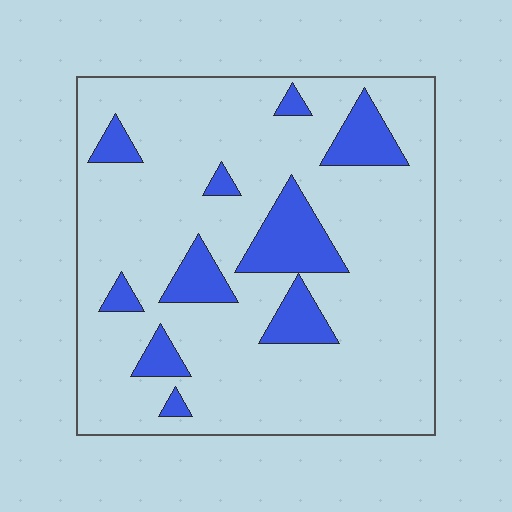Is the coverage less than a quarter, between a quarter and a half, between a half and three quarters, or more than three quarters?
Less than a quarter.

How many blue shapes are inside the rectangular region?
10.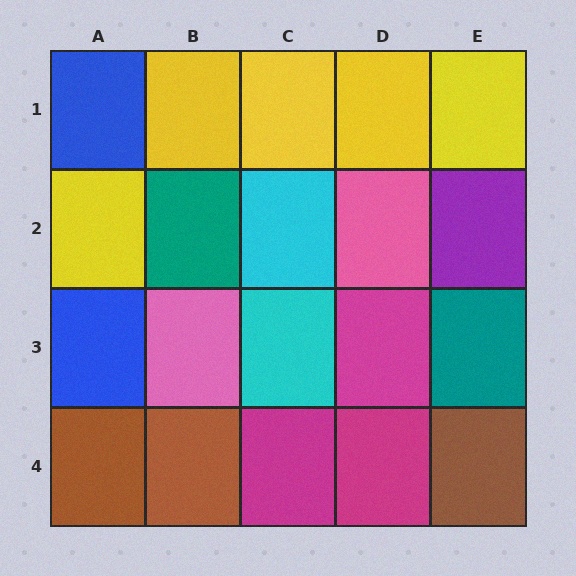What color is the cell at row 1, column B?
Yellow.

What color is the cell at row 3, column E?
Teal.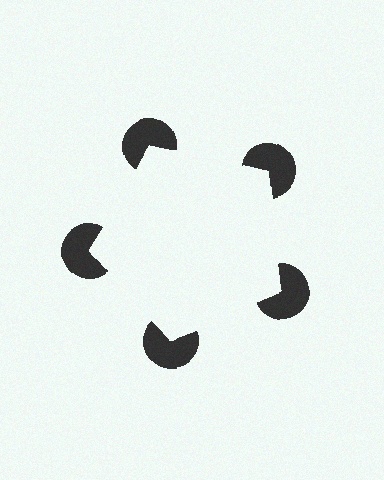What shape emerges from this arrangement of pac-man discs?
An illusory pentagon — its edges are inferred from the aligned wedge cuts in the pac-man discs, not physically drawn.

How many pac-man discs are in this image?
There are 5 — one at each vertex of the illusory pentagon.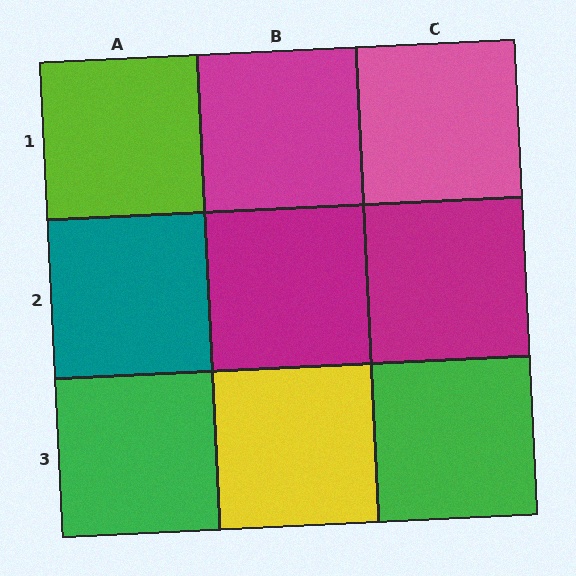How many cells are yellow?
1 cell is yellow.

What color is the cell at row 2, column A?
Teal.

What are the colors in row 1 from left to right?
Lime, magenta, pink.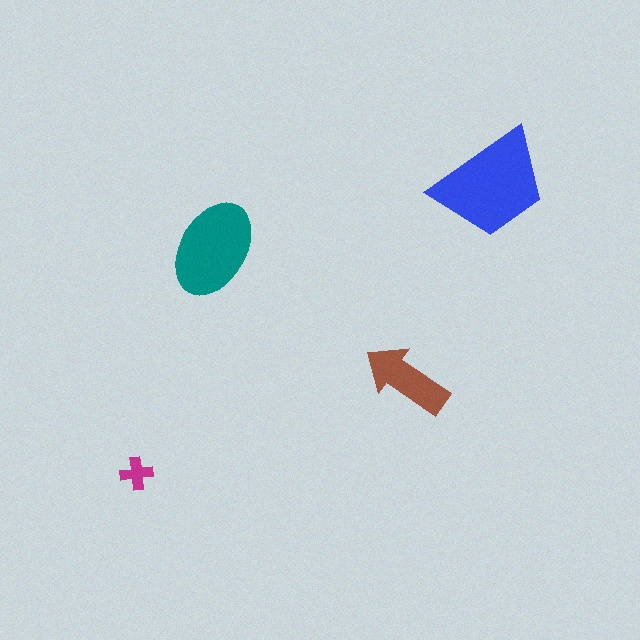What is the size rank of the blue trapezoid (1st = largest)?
1st.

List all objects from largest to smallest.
The blue trapezoid, the teal ellipse, the brown arrow, the magenta cross.